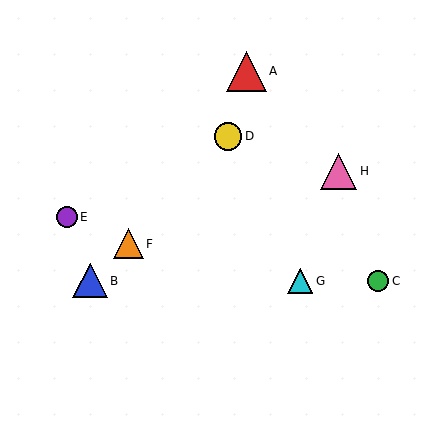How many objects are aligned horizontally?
3 objects (B, C, G) are aligned horizontally.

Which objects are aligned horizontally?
Objects B, C, G are aligned horizontally.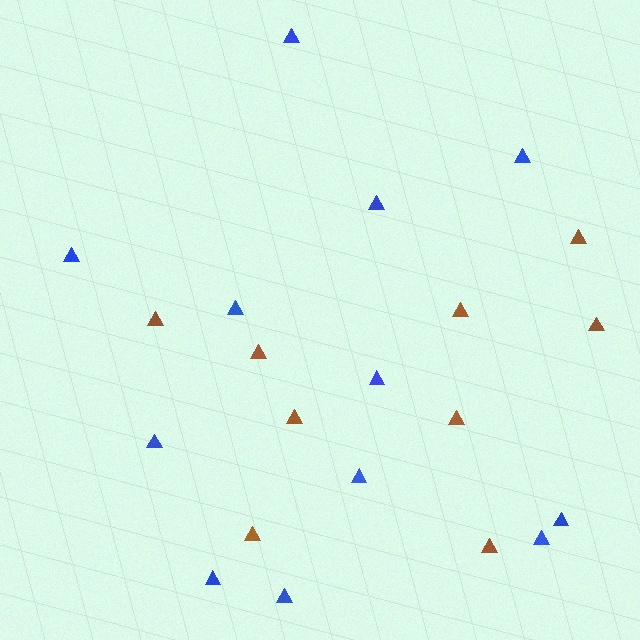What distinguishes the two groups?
There are 2 groups: one group of blue triangles (12) and one group of brown triangles (9).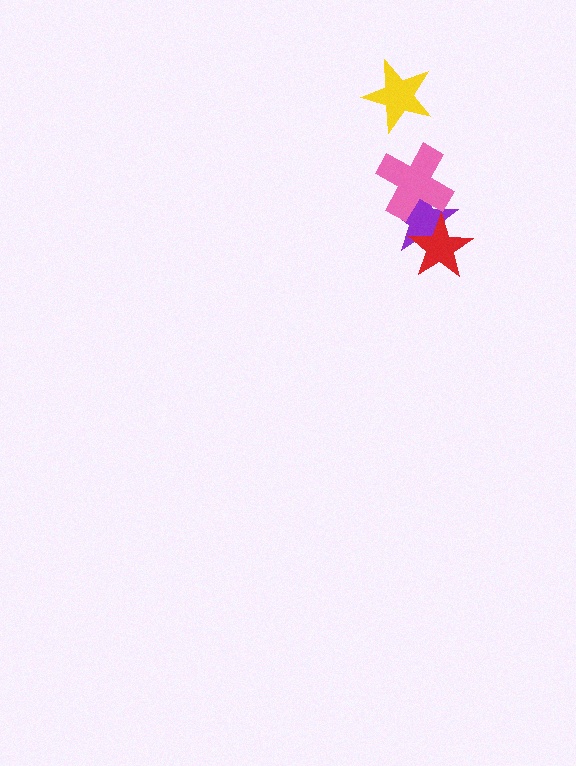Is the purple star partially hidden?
Yes, it is partially covered by another shape.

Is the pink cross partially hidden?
No, no other shape covers it.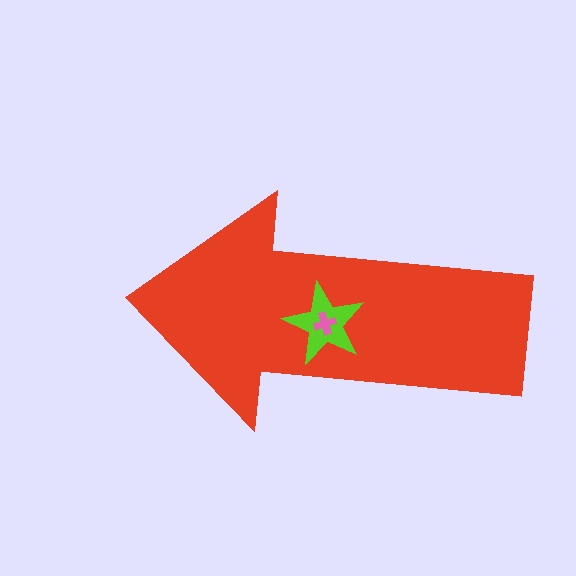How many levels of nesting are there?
3.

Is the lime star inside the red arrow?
Yes.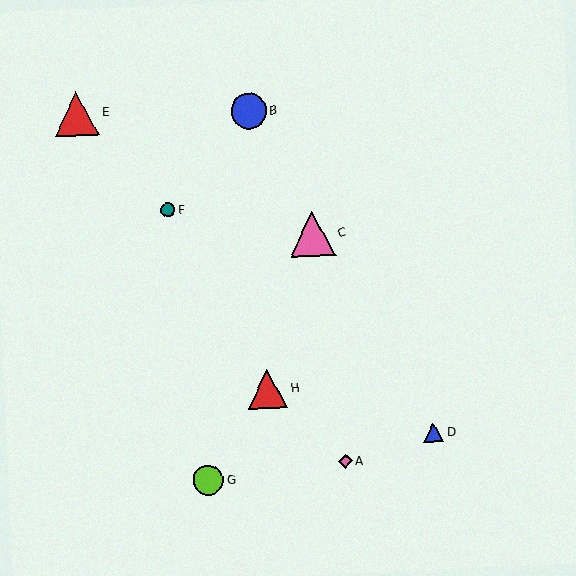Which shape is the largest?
The pink triangle (labeled C) is the largest.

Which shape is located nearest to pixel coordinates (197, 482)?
The lime circle (labeled G) at (208, 481) is nearest to that location.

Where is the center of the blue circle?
The center of the blue circle is at (249, 111).